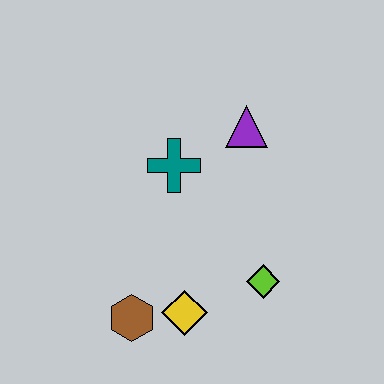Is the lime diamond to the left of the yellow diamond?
No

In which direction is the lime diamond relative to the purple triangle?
The lime diamond is below the purple triangle.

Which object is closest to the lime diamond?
The yellow diamond is closest to the lime diamond.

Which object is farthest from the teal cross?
The brown hexagon is farthest from the teal cross.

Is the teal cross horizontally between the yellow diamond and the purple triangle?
No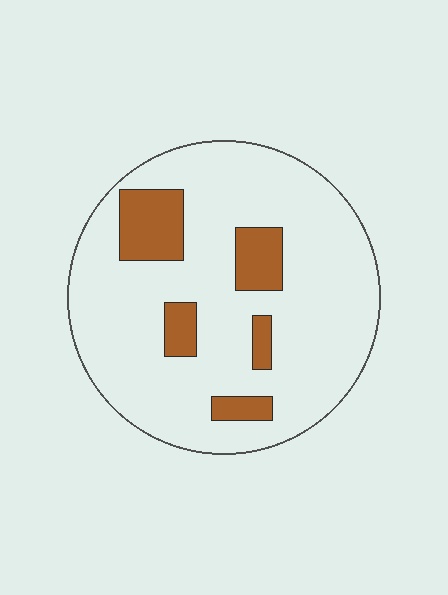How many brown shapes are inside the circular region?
5.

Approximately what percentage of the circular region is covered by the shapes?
Approximately 15%.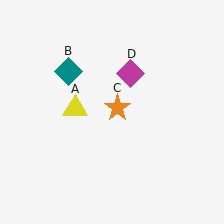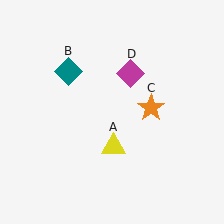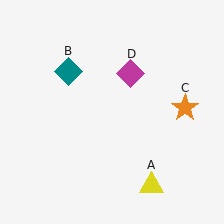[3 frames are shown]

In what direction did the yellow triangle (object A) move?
The yellow triangle (object A) moved down and to the right.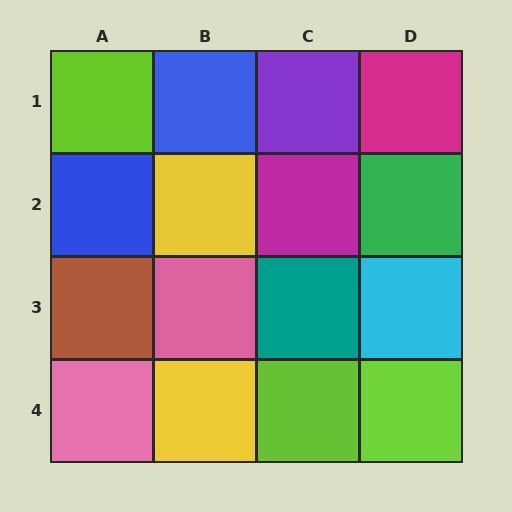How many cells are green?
1 cell is green.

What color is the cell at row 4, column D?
Lime.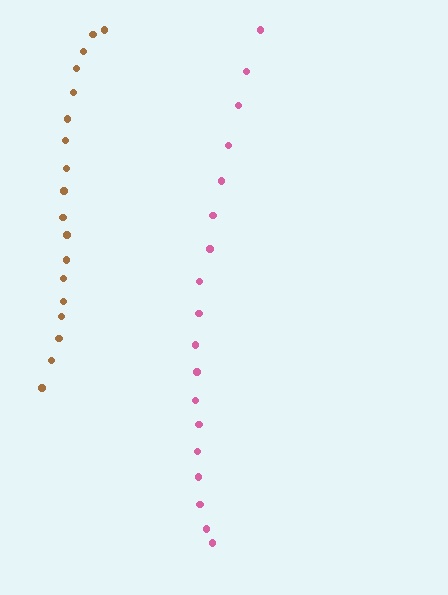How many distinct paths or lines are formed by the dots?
There are 2 distinct paths.